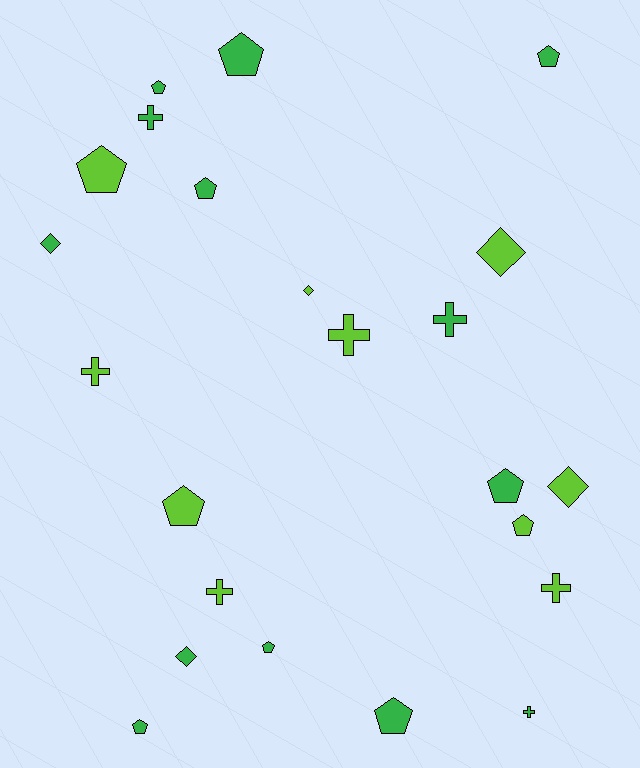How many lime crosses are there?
There are 4 lime crosses.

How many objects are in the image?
There are 23 objects.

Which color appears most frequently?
Green, with 13 objects.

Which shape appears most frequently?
Pentagon, with 11 objects.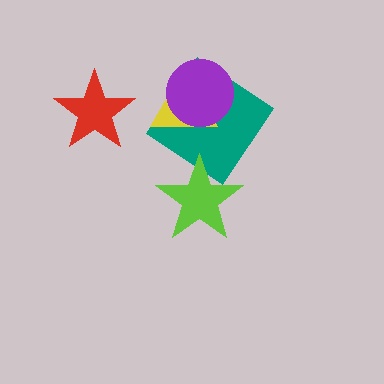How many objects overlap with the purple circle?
2 objects overlap with the purple circle.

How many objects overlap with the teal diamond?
3 objects overlap with the teal diamond.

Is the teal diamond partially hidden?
Yes, it is partially covered by another shape.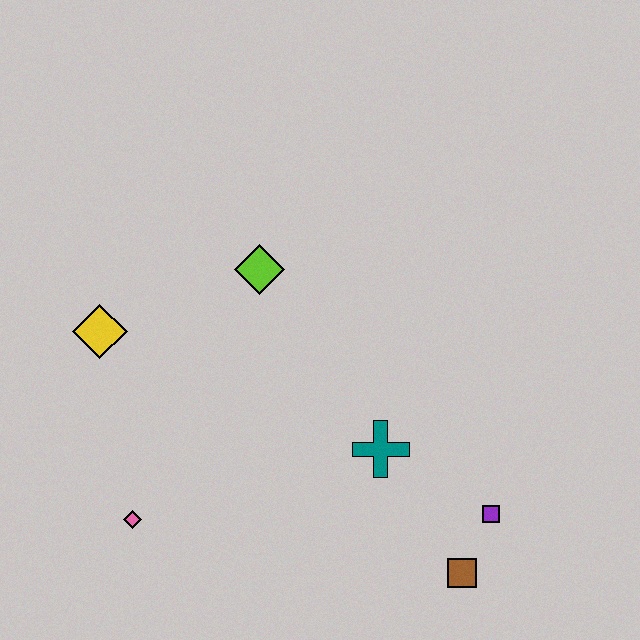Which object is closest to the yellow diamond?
The lime diamond is closest to the yellow diamond.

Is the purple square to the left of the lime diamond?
No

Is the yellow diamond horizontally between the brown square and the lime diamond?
No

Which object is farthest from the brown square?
The yellow diamond is farthest from the brown square.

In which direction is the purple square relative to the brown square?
The purple square is above the brown square.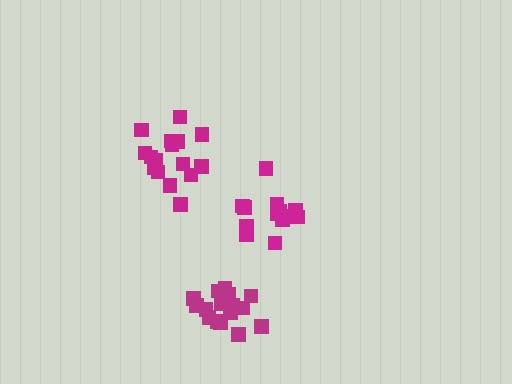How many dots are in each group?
Group 1: 13 dots, Group 2: 16 dots, Group 3: 17 dots (46 total).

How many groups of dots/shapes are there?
There are 3 groups.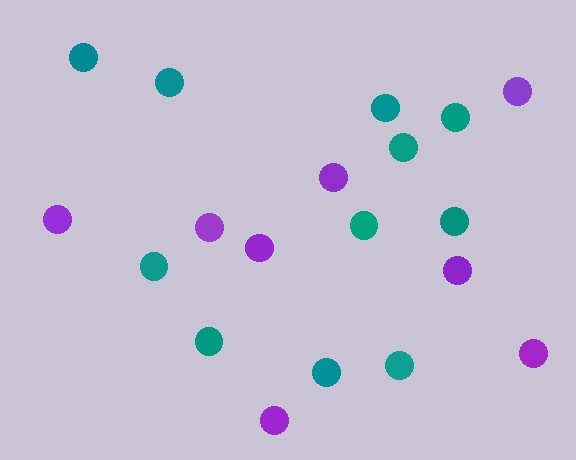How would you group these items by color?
There are 2 groups: one group of purple circles (8) and one group of teal circles (11).